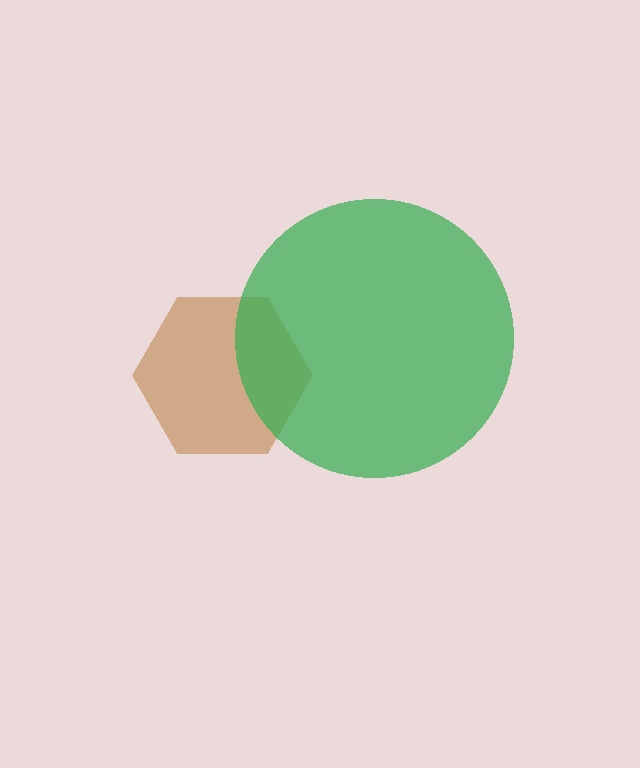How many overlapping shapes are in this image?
There are 2 overlapping shapes in the image.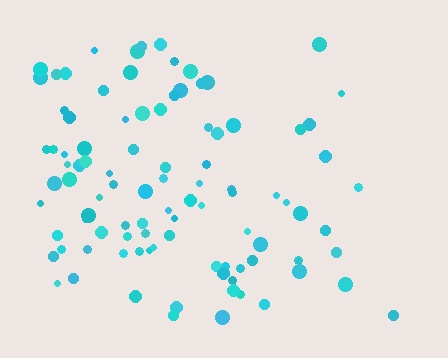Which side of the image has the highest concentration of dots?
The left.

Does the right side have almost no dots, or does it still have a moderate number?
Still a moderate number, just noticeably fewer than the left.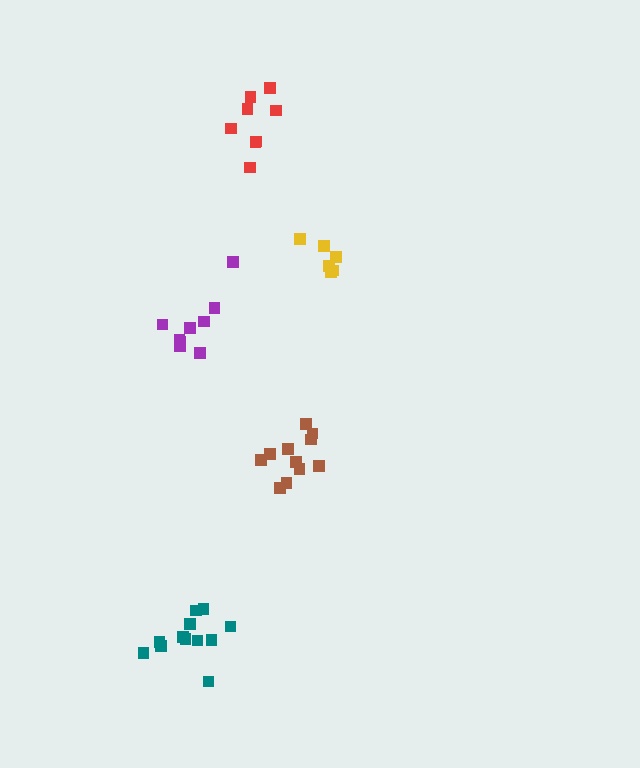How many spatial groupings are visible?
There are 5 spatial groupings.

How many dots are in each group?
Group 1: 6 dots, Group 2: 8 dots, Group 3: 11 dots, Group 4: 9 dots, Group 5: 12 dots (46 total).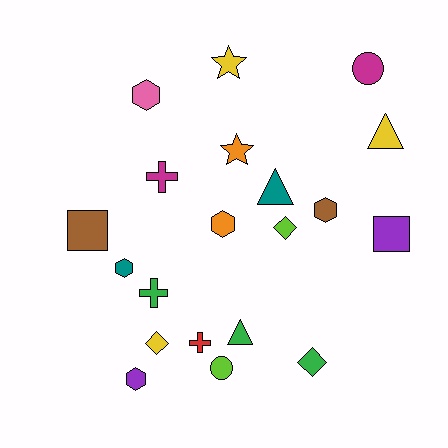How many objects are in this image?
There are 20 objects.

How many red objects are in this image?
There is 1 red object.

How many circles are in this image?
There are 2 circles.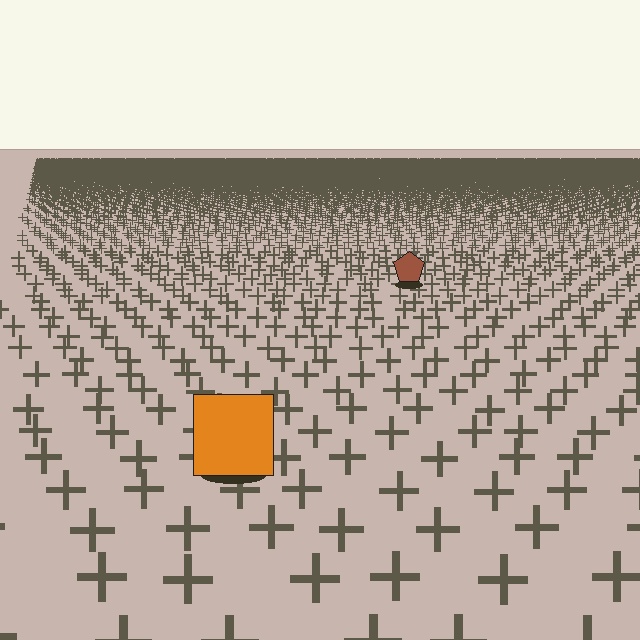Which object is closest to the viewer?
The orange square is closest. The texture marks near it are larger and more spread out.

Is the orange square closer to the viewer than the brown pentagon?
Yes. The orange square is closer — you can tell from the texture gradient: the ground texture is coarser near it.